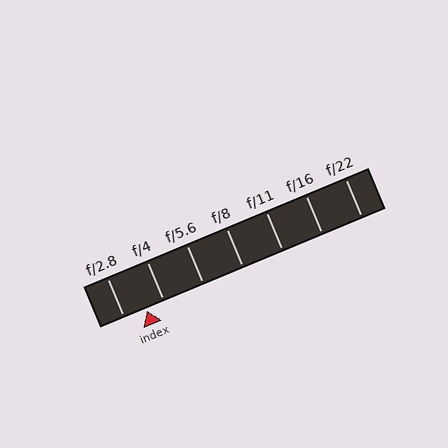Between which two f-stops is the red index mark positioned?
The index mark is between f/2.8 and f/4.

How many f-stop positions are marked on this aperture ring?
There are 7 f-stop positions marked.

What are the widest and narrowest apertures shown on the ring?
The widest aperture shown is f/2.8 and the narrowest is f/22.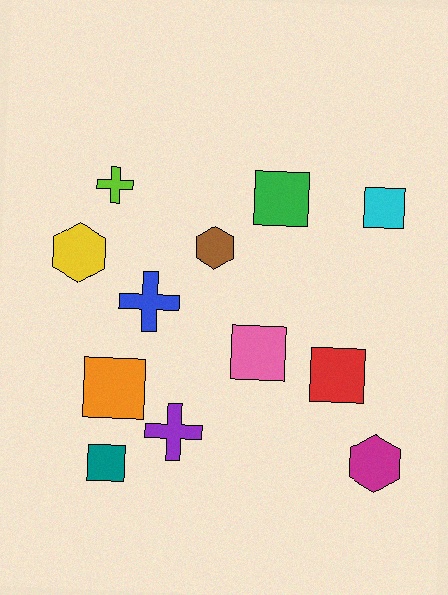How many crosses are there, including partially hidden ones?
There are 3 crosses.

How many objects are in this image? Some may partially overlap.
There are 12 objects.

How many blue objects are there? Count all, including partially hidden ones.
There is 1 blue object.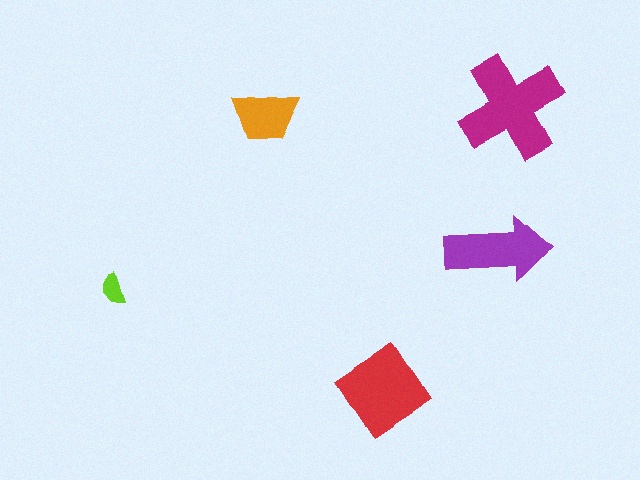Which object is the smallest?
The lime semicircle.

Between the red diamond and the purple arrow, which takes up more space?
The red diamond.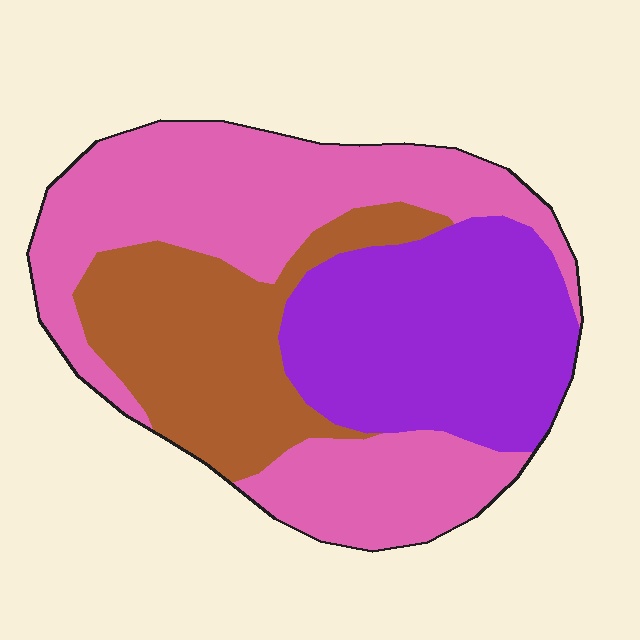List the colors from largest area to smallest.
From largest to smallest: pink, purple, brown.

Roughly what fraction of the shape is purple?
Purple takes up about one third (1/3) of the shape.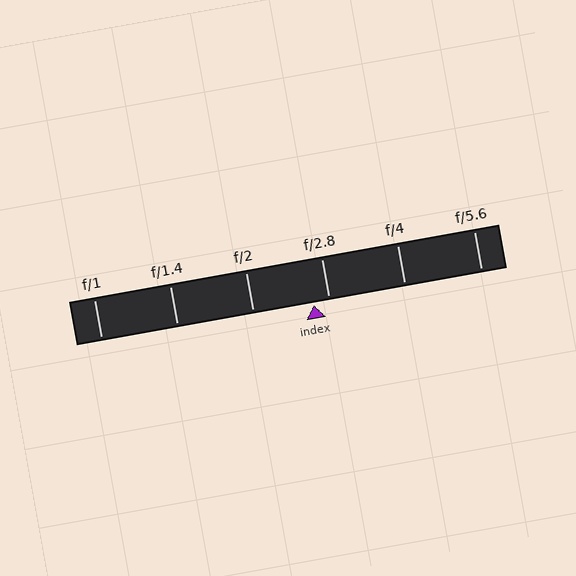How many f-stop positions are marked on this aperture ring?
There are 6 f-stop positions marked.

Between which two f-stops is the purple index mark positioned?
The index mark is between f/2 and f/2.8.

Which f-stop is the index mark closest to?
The index mark is closest to f/2.8.